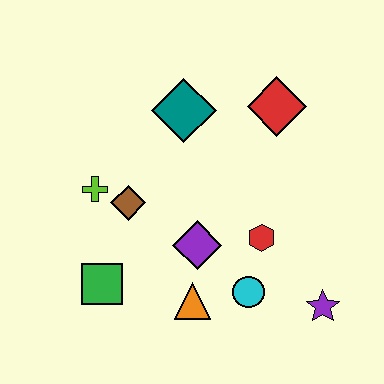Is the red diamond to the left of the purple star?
Yes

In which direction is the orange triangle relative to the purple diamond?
The orange triangle is below the purple diamond.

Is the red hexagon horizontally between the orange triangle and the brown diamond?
No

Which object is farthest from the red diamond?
The green square is farthest from the red diamond.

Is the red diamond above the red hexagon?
Yes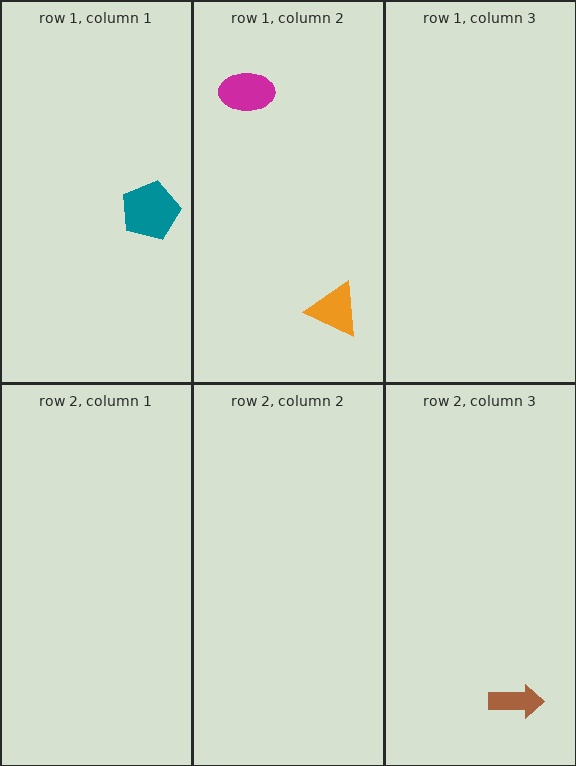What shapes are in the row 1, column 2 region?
The orange triangle, the magenta ellipse.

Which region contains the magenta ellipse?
The row 1, column 2 region.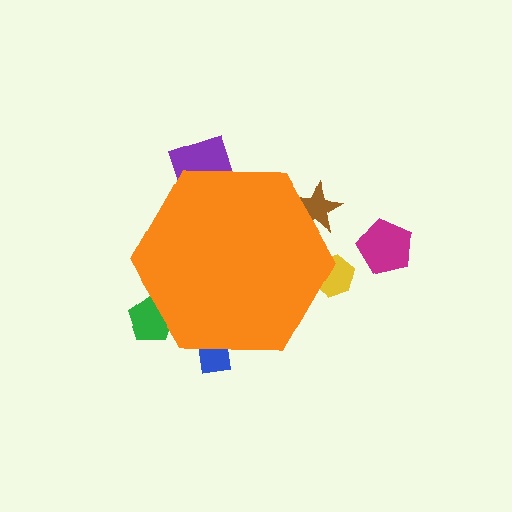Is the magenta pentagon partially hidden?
No, the magenta pentagon is fully visible.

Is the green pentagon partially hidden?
Yes, the green pentagon is partially hidden behind the orange hexagon.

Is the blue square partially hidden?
Yes, the blue square is partially hidden behind the orange hexagon.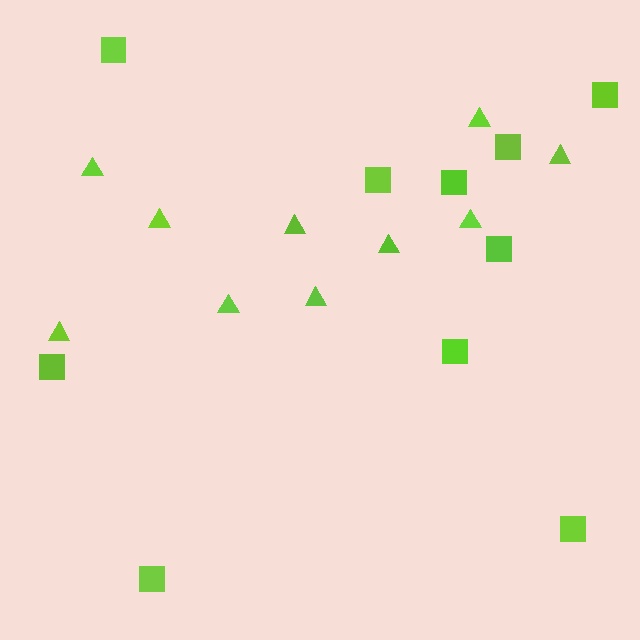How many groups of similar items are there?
There are 2 groups: one group of triangles (10) and one group of squares (10).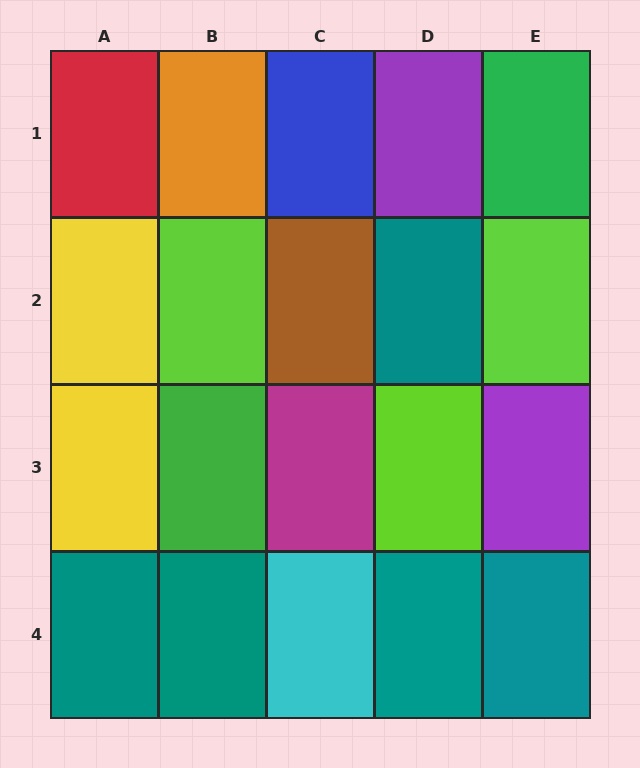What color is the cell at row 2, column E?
Lime.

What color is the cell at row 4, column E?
Teal.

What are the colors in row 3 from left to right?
Yellow, green, magenta, lime, purple.